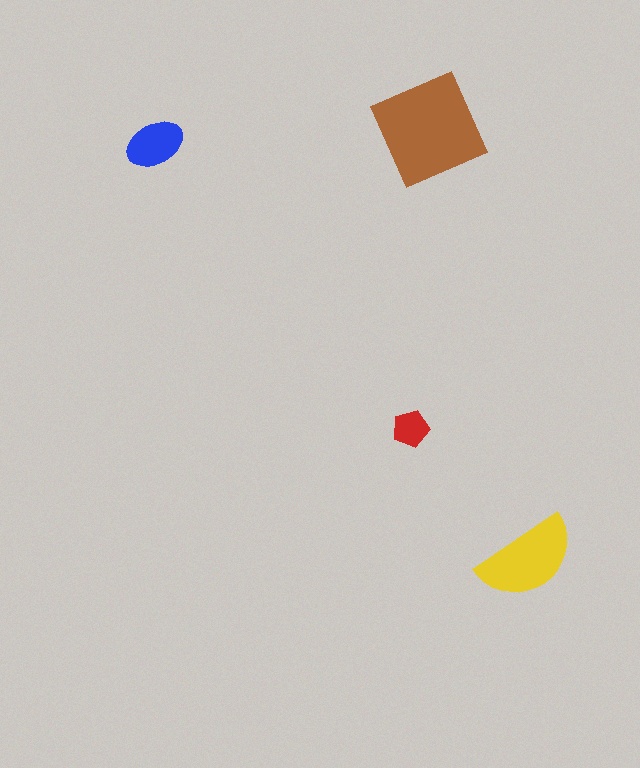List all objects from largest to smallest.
The brown diamond, the yellow semicircle, the blue ellipse, the red pentagon.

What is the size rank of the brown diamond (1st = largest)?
1st.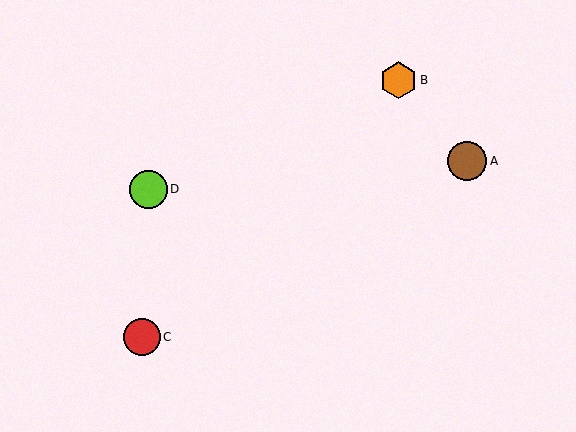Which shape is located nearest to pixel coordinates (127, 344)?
The red circle (labeled C) at (142, 337) is nearest to that location.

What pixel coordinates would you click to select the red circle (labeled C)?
Click at (142, 337) to select the red circle C.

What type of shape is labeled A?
Shape A is a brown circle.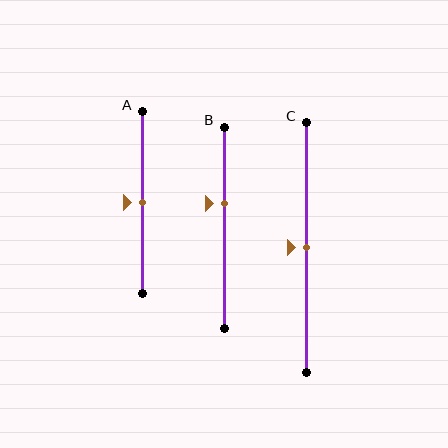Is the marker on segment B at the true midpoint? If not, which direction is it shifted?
No, the marker on segment B is shifted upward by about 12% of the segment length.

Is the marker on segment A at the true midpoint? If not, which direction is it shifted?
Yes, the marker on segment A is at the true midpoint.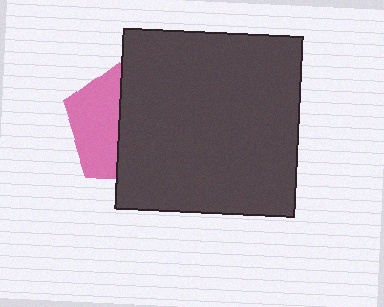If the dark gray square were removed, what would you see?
You would see the complete pink pentagon.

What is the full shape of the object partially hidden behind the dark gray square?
The partially hidden object is a pink pentagon.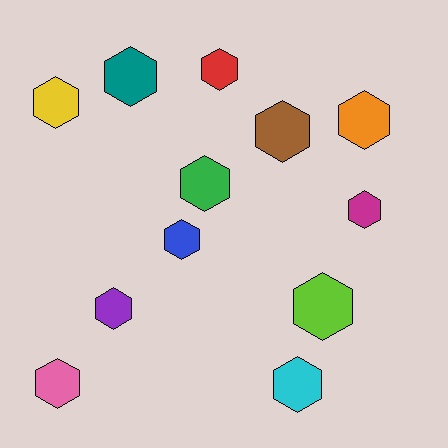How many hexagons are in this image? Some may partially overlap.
There are 12 hexagons.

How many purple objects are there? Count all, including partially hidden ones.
There is 1 purple object.